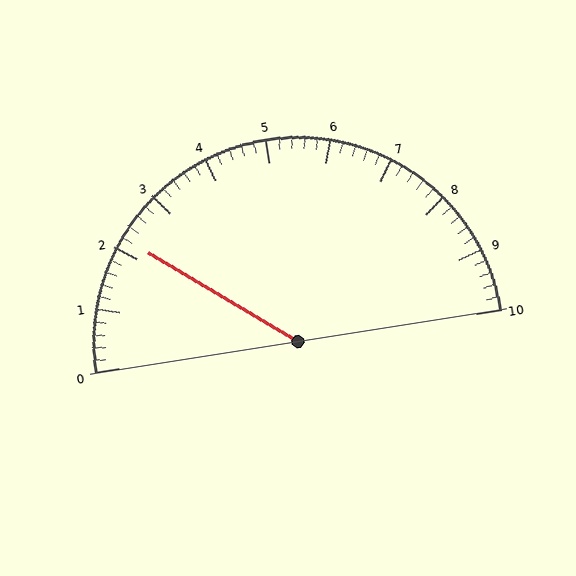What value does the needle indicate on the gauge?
The needle indicates approximately 2.2.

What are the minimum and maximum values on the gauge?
The gauge ranges from 0 to 10.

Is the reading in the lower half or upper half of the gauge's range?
The reading is in the lower half of the range (0 to 10).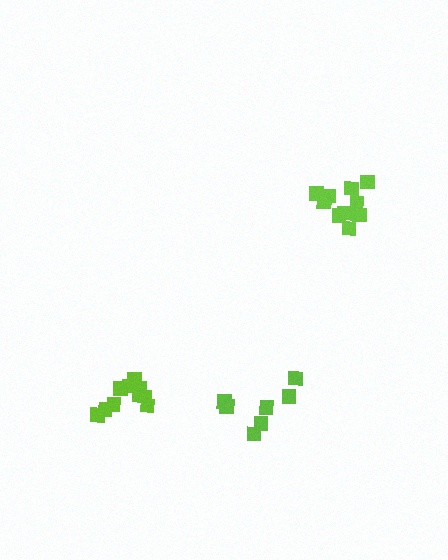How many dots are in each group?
Group 1: 10 dots, Group 2: 10 dots, Group 3: 7 dots (27 total).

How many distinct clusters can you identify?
There are 3 distinct clusters.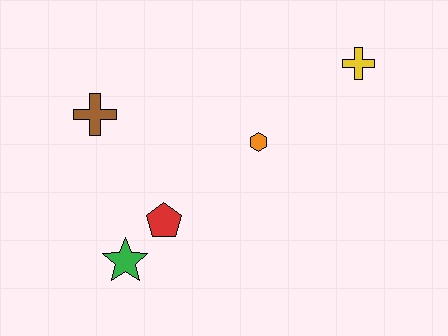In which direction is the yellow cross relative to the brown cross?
The yellow cross is to the right of the brown cross.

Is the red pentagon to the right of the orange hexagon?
No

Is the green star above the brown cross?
No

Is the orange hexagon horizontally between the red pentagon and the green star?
No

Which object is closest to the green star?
The red pentagon is closest to the green star.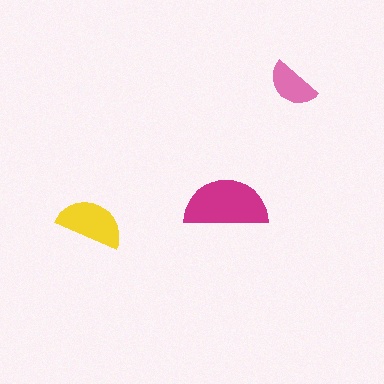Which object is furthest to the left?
The yellow semicircle is leftmost.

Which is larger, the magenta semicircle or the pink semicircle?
The magenta one.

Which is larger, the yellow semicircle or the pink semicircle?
The yellow one.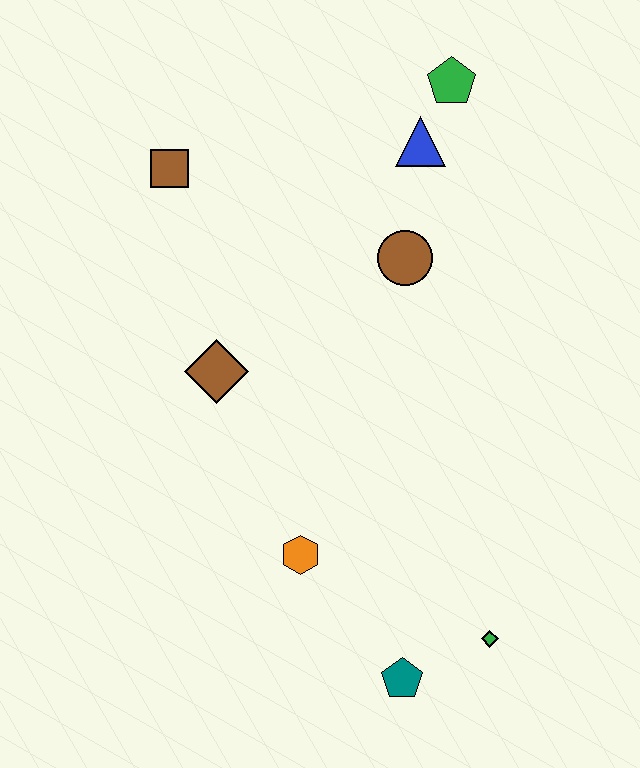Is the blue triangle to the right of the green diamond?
No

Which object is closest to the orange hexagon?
The teal pentagon is closest to the orange hexagon.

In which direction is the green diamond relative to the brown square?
The green diamond is below the brown square.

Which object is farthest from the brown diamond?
The green diamond is farthest from the brown diamond.